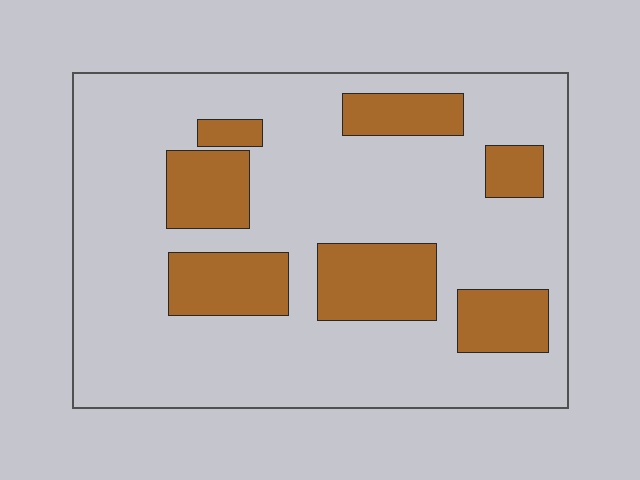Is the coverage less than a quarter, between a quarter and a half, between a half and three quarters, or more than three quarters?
Less than a quarter.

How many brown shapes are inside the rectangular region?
7.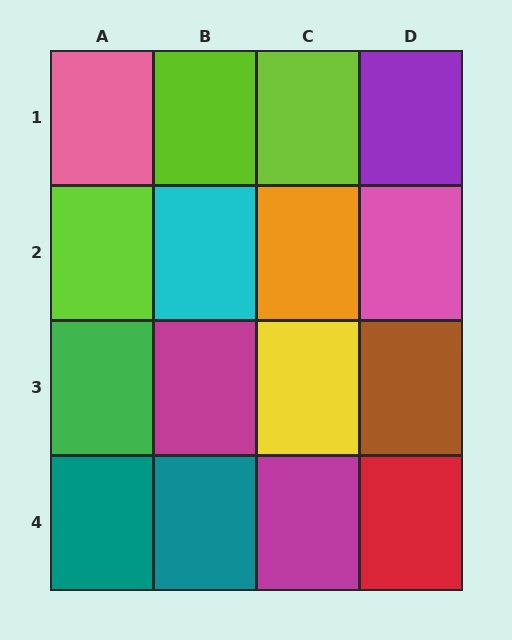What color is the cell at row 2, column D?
Pink.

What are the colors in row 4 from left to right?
Teal, teal, magenta, red.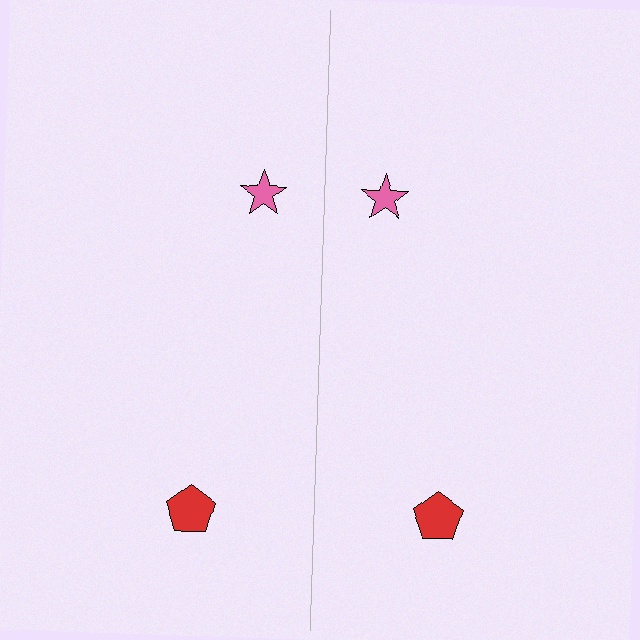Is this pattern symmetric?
Yes, this pattern has bilateral (reflection) symmetry.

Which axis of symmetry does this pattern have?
The pattern has a vertical axis of symmetry running through the center of the image.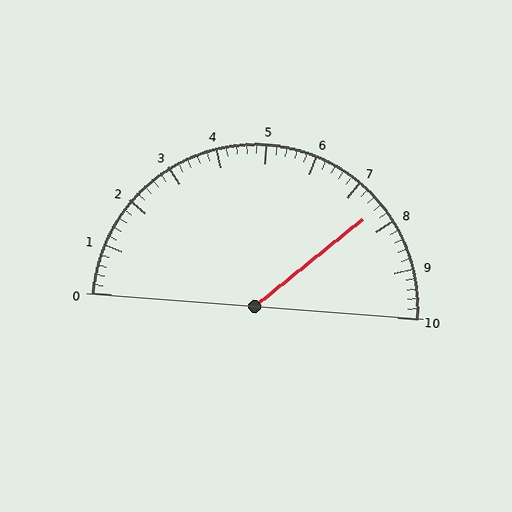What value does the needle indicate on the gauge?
The needle indicates approximately 7.6.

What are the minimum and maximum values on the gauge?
The gauge ranges from 0 to 10.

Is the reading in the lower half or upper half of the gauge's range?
The reading is in the upper half of the range (0 to 10).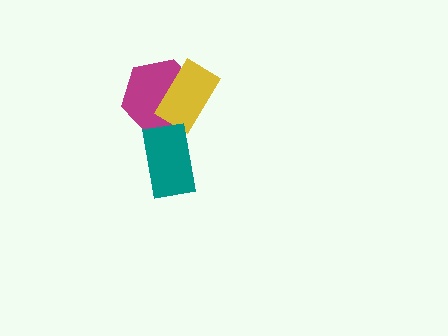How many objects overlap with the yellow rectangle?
1 object overlaps with the yellow rectangle.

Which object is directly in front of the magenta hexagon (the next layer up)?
The yellow rectangle is directly in front of the magenta hexagon.